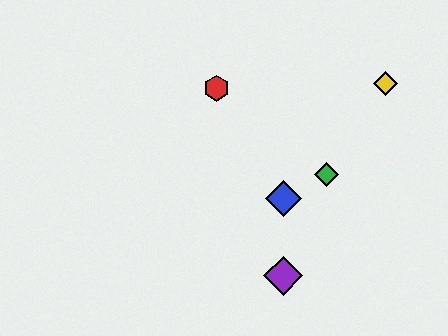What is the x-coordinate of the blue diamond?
The blue diamond is at x≈283.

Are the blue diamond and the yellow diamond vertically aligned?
No, the blue diamond is at x≈283 and the yellow diamond is at x≈386.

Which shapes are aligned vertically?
The blue diamond, the purple diamond are aligned vertically.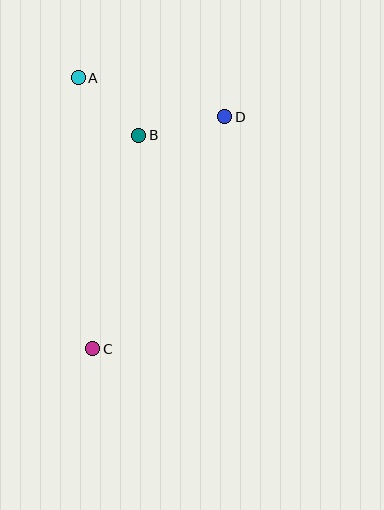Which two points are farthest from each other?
Points A and C are farthest from each other.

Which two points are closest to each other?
Points A and B are closest to each other.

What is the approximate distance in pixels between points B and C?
The distance between B and C is approximately 219 pixels.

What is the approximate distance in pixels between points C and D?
The distance between C and D is approximately 267 pixels.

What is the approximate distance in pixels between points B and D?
The distance between B and D is approximately 88 pixels.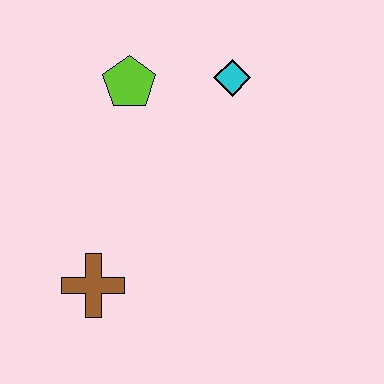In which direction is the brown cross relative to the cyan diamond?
The brown cross is below the cyan diamond.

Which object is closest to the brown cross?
The lime pentagon is closest to the brown cross.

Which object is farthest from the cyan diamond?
The brown cross is farthest from the cyan diamond.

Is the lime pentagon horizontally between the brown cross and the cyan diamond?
Yes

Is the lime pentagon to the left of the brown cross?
No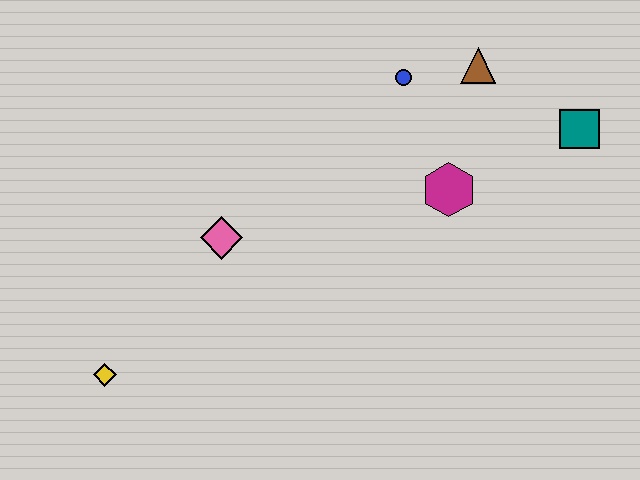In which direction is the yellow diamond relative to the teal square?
The yellow diamond is to the left of the teal square.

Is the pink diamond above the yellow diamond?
Yes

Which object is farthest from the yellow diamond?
The teal square is farthest from the yellow diamond.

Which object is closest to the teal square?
The brown triangle is closest to the teal square.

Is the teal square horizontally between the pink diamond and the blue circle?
No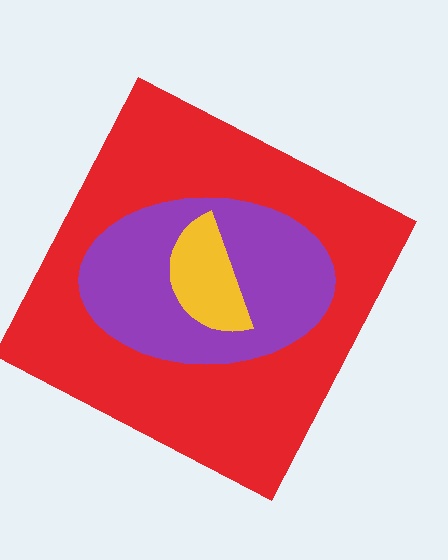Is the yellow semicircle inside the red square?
Yes.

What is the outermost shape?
The red square.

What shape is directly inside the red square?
The purple ellipse.